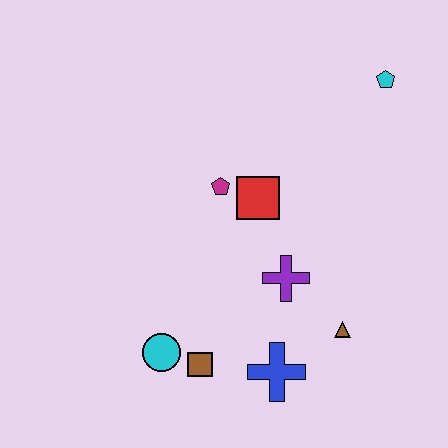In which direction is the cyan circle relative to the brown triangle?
The cyan circle is to the left of the brown triangle.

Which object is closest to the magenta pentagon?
The red square is closest to the magenta pentagon.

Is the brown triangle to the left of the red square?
No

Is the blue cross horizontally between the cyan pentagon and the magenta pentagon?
Yes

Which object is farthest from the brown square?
The cyan pentagon is farthest from the brown square.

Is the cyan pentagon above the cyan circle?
Yes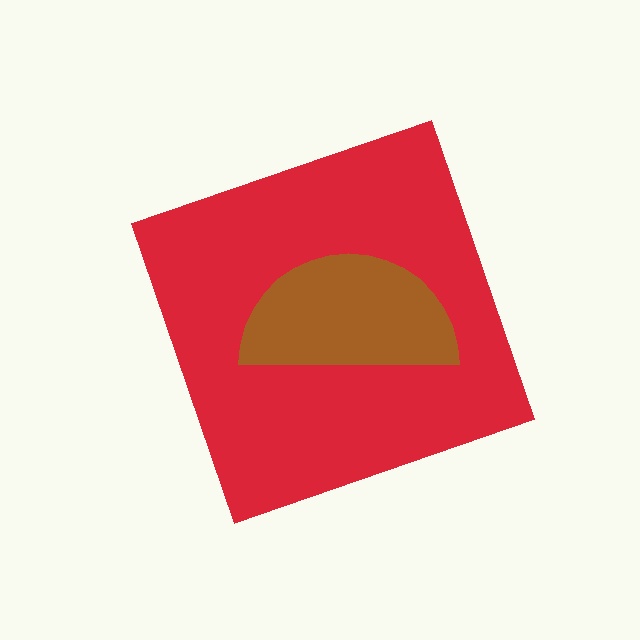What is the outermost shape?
The red diamond.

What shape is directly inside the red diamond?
The brown semicircle.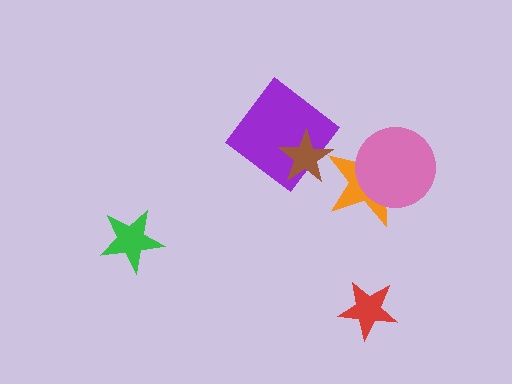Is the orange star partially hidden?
Yes, it is partially covered by another shape.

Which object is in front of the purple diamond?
The brown star is in front of the purple diamond.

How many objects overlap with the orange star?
2 objects overlap with the orange star.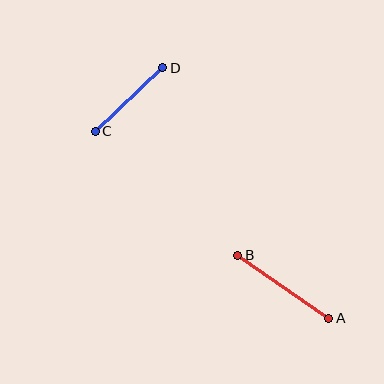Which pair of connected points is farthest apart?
Points A and B are farthest apart.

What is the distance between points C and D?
The distance is approximately 92 pixels.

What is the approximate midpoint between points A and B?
The midpoint is at approximately (283, 287) pixels.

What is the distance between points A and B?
The distance is approximately 111 pixels.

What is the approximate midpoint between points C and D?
The midpoint is at approximately (129, 100) pixels.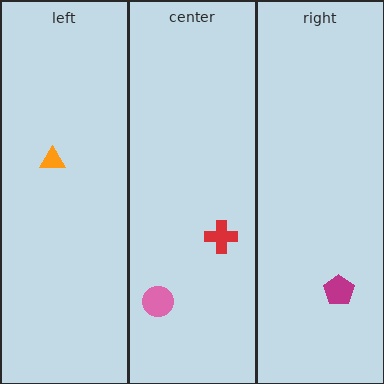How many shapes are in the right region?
1.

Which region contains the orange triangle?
The left region.